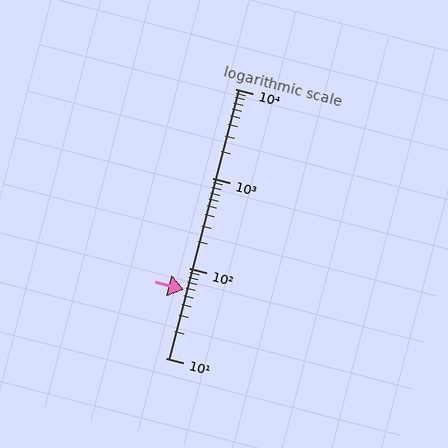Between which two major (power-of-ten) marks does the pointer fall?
The pointer is between 10 and 100.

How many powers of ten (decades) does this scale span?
The scale spans 3 decades, from 10 to 10000.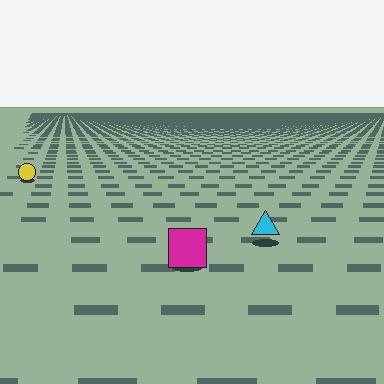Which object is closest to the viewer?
The magenta square is closest. The texture marks near it are larger and more spread out.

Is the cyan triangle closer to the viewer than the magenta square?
No. The magenta square is closer — you can tell from the texture gradient: the ground texture is coarser near it.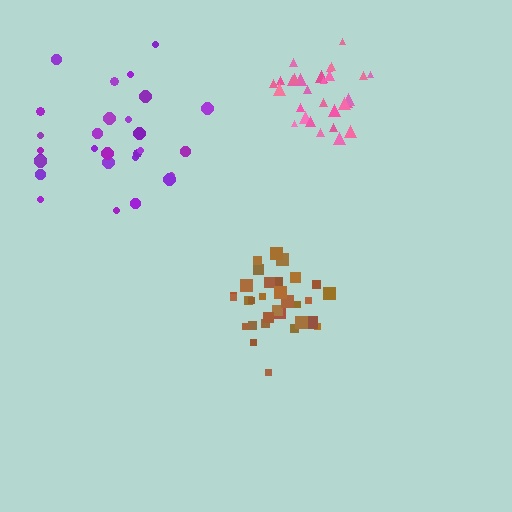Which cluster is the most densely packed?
Pink.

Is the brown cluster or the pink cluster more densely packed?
Pink.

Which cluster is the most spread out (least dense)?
Purple.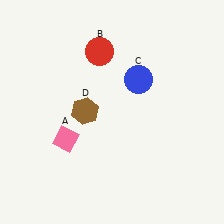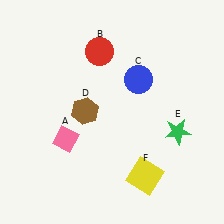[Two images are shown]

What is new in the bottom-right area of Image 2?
A yellow square (F) was added in the bottom-right area of Image 2.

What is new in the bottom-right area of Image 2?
A green star (E) was added in the bottom-right area of Image 2.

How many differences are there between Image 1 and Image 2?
There are 2 differences between the two images.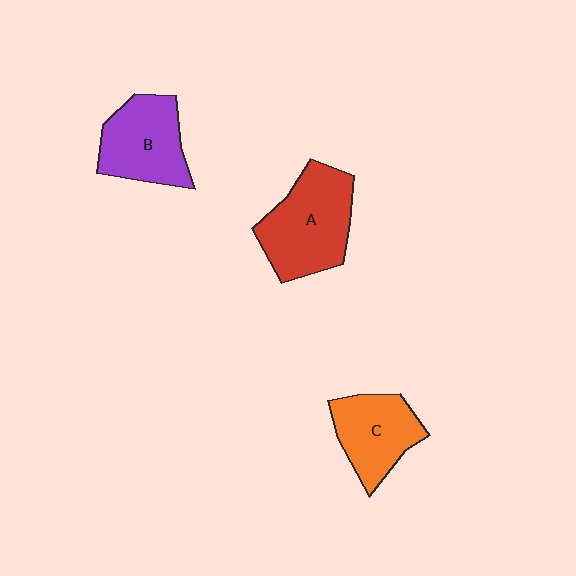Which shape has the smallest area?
Shape C (orange).